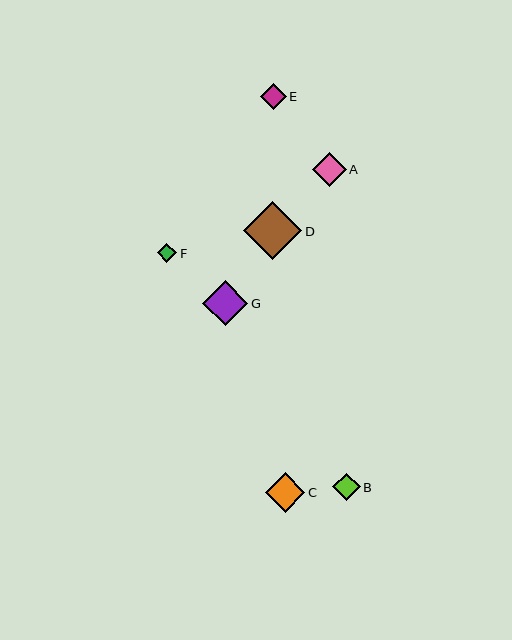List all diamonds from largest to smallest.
From largest to smallest: D, G, C, A, B, E, F.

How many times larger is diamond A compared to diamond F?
Diamond A is approximately 1.7 times the size of diamond F.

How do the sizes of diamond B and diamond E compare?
Diamond B and diamond E are approximately the same size.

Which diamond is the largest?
Diamond D is the largest with a size of approximately 59 pixels.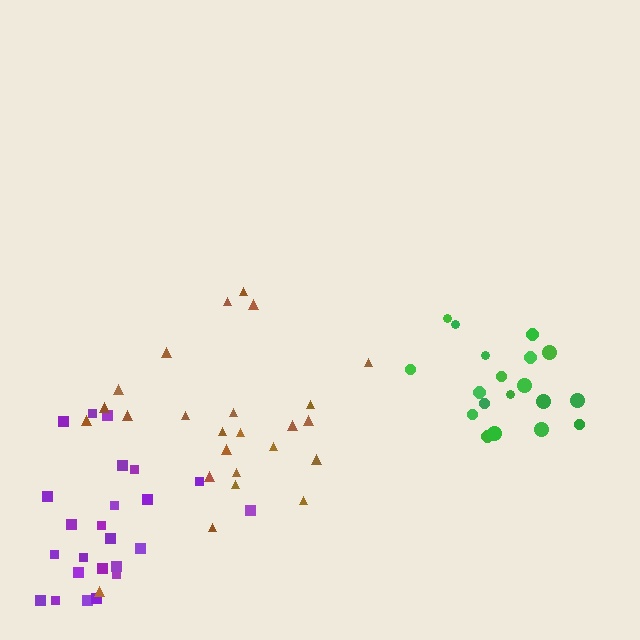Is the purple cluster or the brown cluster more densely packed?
Purple.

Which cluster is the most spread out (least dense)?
Brown.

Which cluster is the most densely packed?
Green.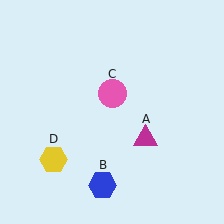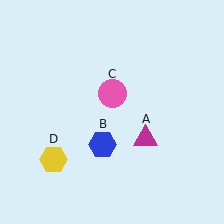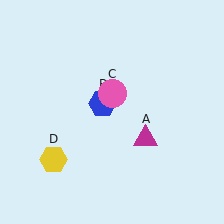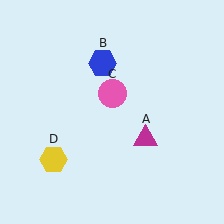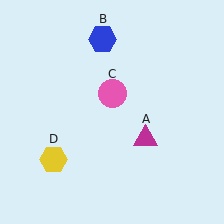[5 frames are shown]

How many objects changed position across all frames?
1 object changed position: blue hexagon (object B).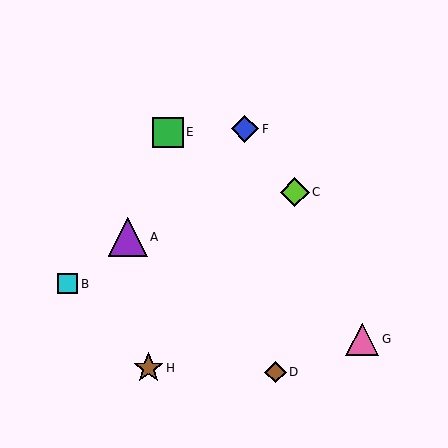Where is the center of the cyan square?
The center of the cyan square is at (67, 284).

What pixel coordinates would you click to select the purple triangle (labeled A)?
Click at (128, 237) to select the purple triangle A.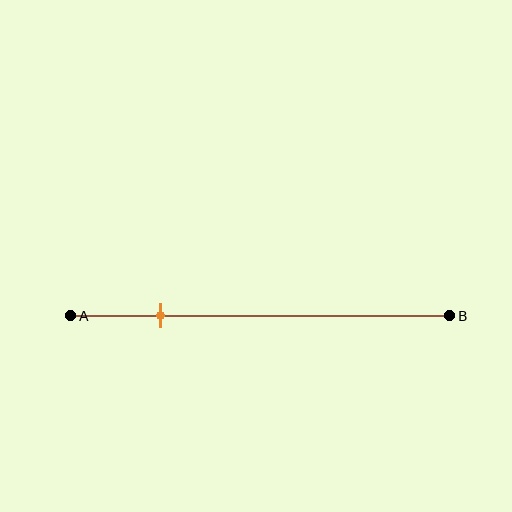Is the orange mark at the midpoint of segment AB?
No, the mark is at about 25% from A, not at the 50% midpoint.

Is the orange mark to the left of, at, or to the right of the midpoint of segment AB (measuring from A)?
The orange mark is to the left of the midpoint of segment AB.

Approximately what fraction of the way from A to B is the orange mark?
The orange mark is approximately 25% of the way from A to B.